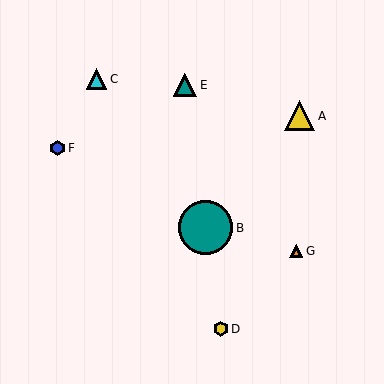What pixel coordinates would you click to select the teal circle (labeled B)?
Click at (205, 228) to select the teal circle B.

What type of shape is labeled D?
Shape D is a yellow hexagon.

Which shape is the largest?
The teal circle (labeled B) is the largest.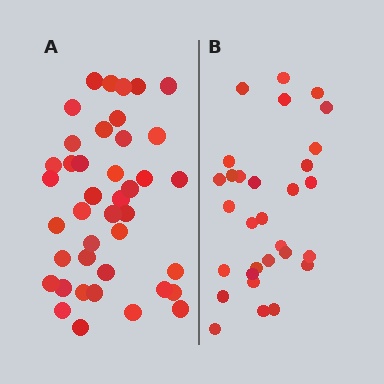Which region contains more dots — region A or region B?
Region A (the left region) has more dots.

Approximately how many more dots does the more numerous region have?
Region A has roughly 12 or so more dots than region B.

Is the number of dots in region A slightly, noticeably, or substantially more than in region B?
Region A has noticeably more, but not dramatically so. The ratio is roughly 1.4 to 1.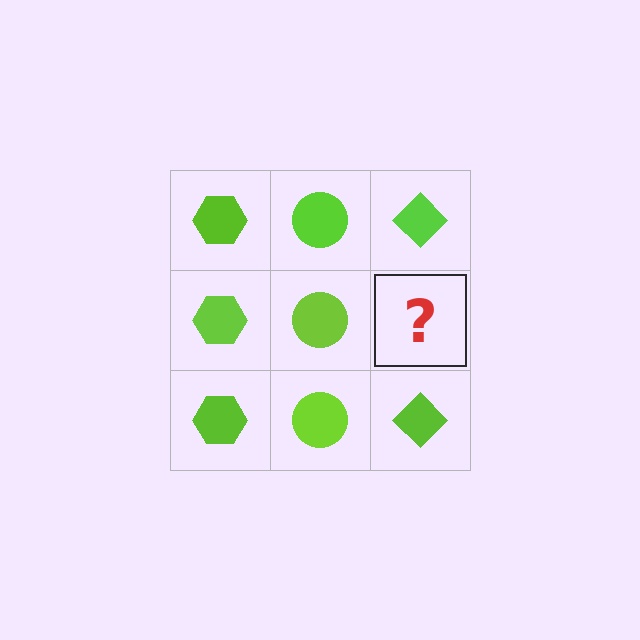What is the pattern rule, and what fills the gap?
The rule is that each column has a consistent shape. The gap should be filled with a lime diamond.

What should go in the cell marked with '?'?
The missing cell should contain a lime diamond.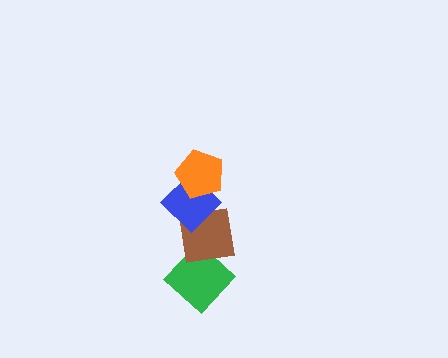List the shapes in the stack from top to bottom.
From top to bottom: the orange pentagon, the blue diamond, the brown square, the green diamond.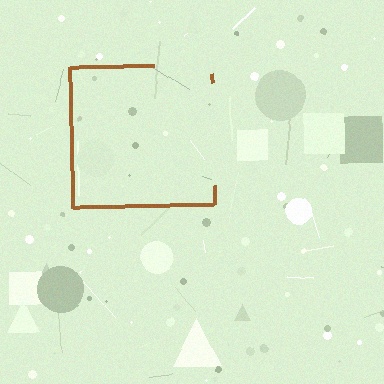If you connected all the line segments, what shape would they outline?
They would outline a square.